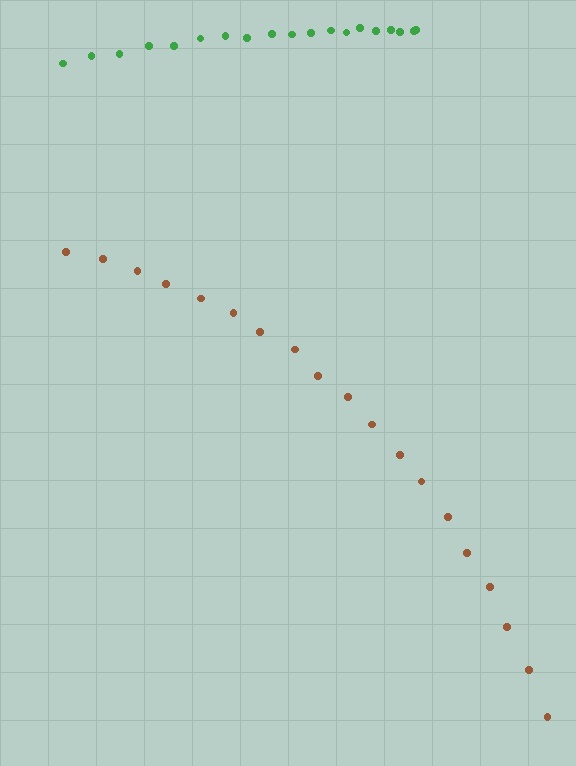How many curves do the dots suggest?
There are 2 distinct paths.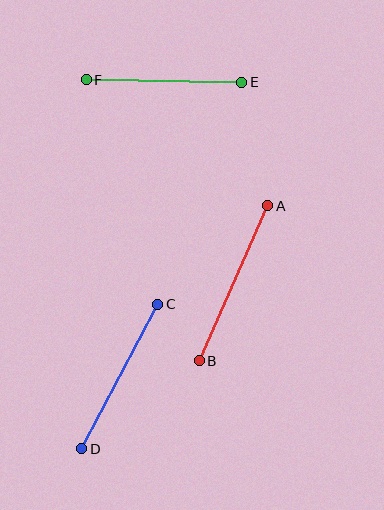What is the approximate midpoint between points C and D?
The midpoint is at approximately (120, 377) pixels.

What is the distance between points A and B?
The distance is approximately 169 pixels.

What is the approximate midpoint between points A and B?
The midpoint is at approximately (234, 283) pixels.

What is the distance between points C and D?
The distance is approximately 163 pixels.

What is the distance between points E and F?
The distance is approximately 155 pixels.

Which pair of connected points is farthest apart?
Points A and B are farthest apart.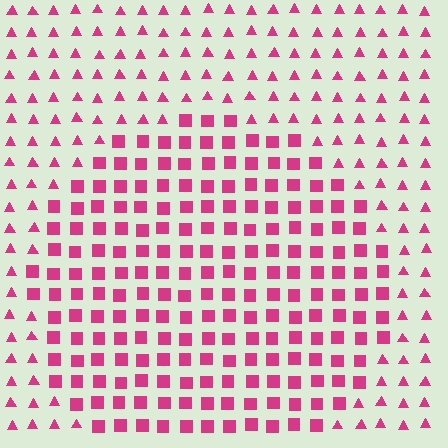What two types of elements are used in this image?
The image uses squares inside the circle region and triangles outside it.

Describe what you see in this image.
The image is filled with small magenta elements arranged in a uniform grid. A circle-shaped region contains squares, while the surrounding area contains triangles. The boundary is defined purely by the change in element shape.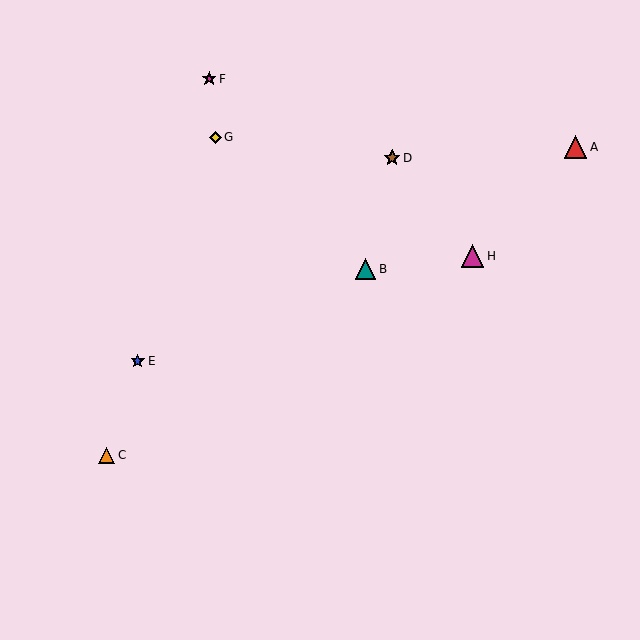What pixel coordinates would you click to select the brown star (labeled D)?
Click at (392, 158) to select the brown star D.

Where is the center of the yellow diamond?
The center of the yellow diamond is at (215, 137).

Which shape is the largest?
The red triangle (labeled A) is the largest.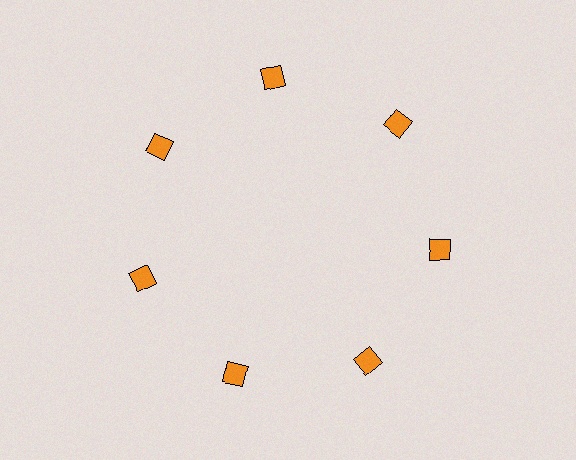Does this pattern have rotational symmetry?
Yes, this pattern has 7-fold rotational symmetry. It looks the same after rotating 51 degrees around the center.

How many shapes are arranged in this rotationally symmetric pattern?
There are 7 shapes, arranged in 7 groups of 1.